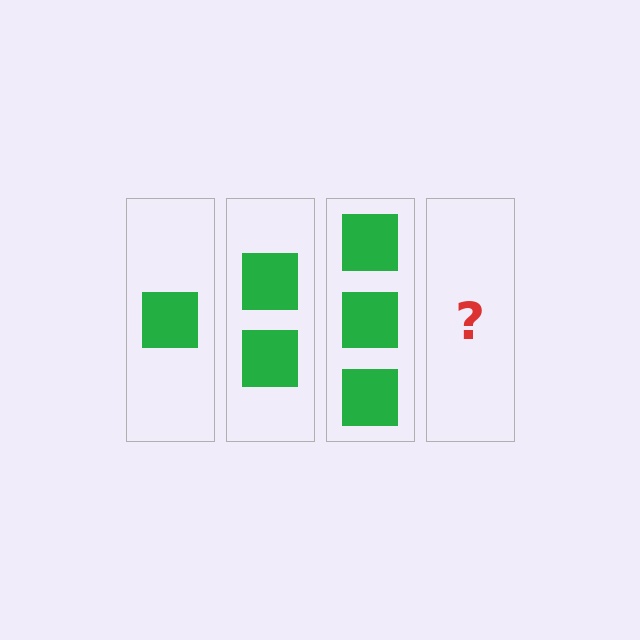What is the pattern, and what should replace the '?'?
The pattern is that each step adds one more square. The '?' should be 4 squares.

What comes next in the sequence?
The next element should be 4 squares.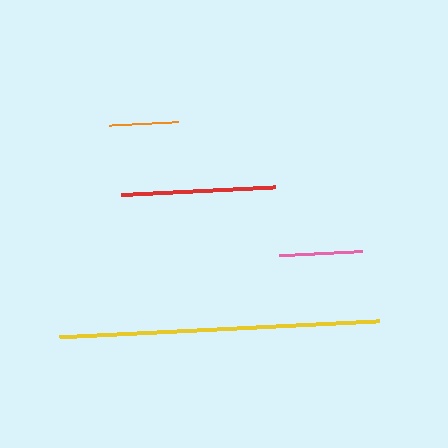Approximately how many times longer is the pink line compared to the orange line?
The pink line is approximately 1.2 times the length of the orange line.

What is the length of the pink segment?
The pink segment is approximately 83 pixels long.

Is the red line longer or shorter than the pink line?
The red line is longer than the pink line.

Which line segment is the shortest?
The orange line is the shortest at approximately 69 pixels.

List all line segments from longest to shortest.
From longest to shortest: yellow, red, pink, orange.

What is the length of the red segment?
The red segment is approximately 154 pixels long.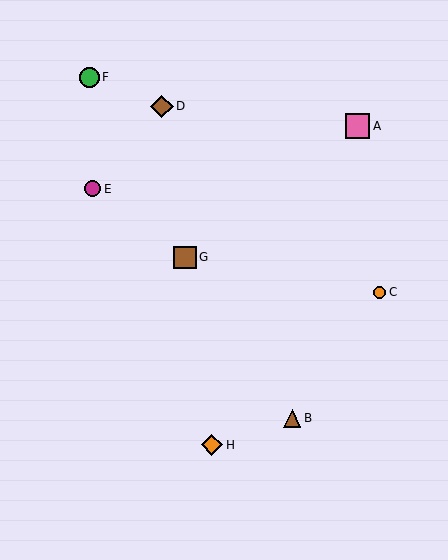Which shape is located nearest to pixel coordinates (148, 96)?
The brown diamond (labeled D) at (162, 106) is nearest to that location.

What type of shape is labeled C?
Shape C is an orange circle.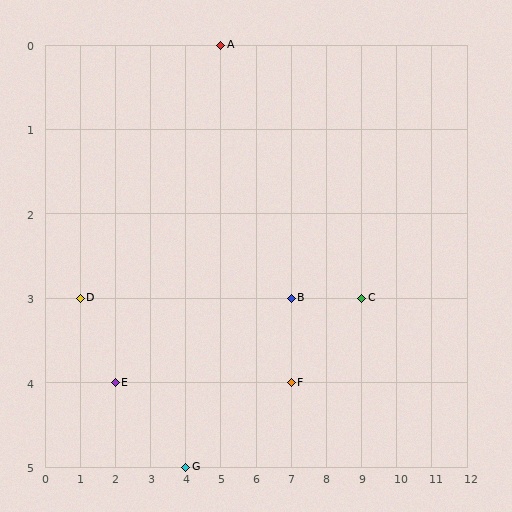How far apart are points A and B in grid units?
Points A and B are 2 columns and 3 rows apart (about 3.6 grid units diagonally).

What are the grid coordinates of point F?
Point F is at grid coordinates (7, 4).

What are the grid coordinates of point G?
Point G is at grid coordinates (4, 5).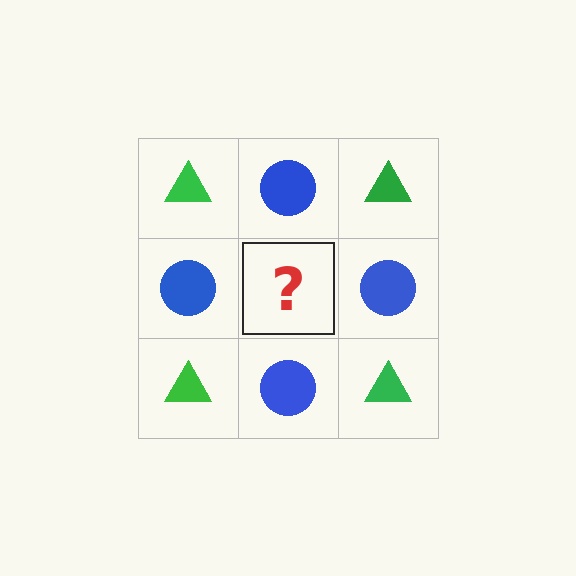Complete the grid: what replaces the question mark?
The question mark should be replaced with a green triangle.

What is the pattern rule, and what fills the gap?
The rule is that it alternates green triangle and blue circle in a checkerboard pattern. The gap should be filled with a green triangle.